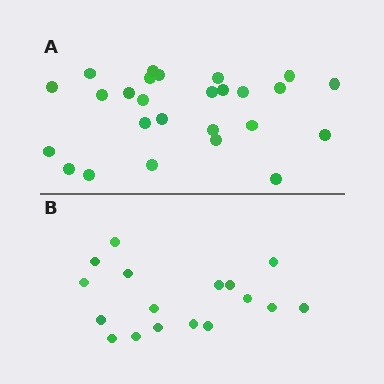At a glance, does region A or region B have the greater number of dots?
Region A (the top region) has more dots.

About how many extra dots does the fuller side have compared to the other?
Region A has roughly 8 or so more dots than region B.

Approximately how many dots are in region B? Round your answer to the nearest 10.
About 20 dots. (The exact count is 17, which rounds to 20.)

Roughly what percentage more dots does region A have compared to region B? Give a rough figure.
About 55% more.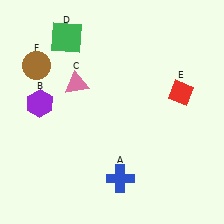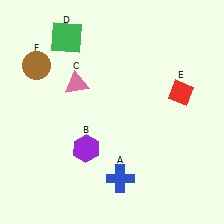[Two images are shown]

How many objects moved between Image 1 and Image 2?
1 object moved between the two images.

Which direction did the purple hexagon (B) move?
The purple hexagon (B) moved right.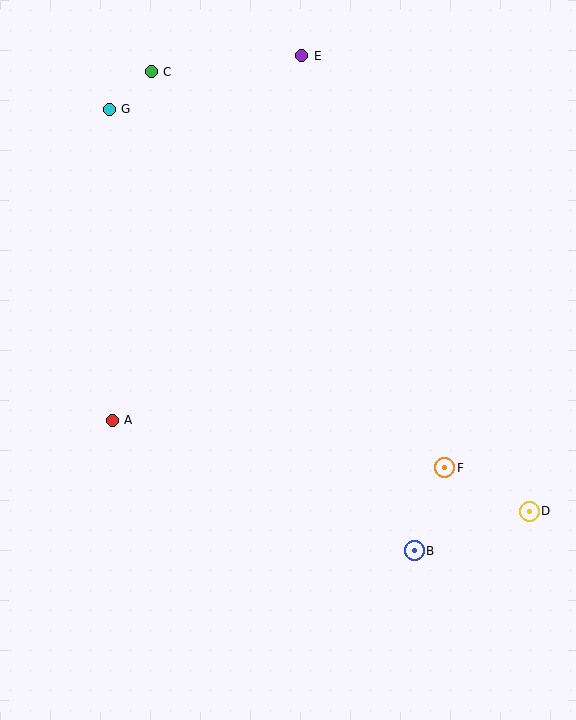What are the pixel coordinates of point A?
Point A is at (112, 420).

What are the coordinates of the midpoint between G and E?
The midpoint between G and E is at (205, 82).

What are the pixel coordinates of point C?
Point C is at (151, 72).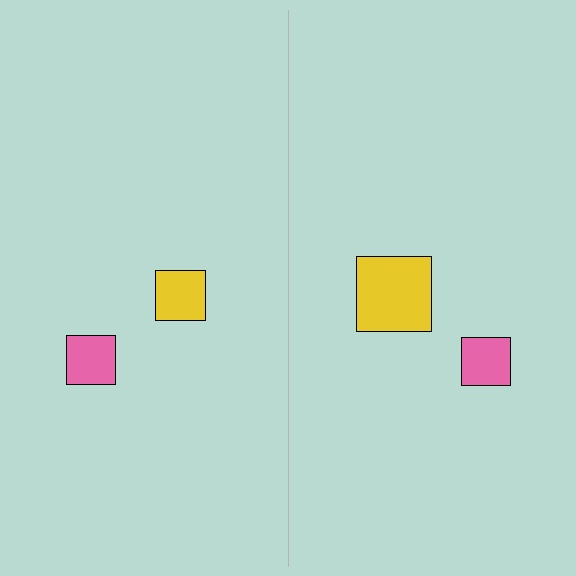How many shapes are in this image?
There are 4 shapes in this image.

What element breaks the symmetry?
The yellow square on the right side has a different size than its mirror counterpart.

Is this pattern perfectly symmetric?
No, the pattern is not perfectly symmetric. The yellow square on the right side has a different size than its mirror counterpart.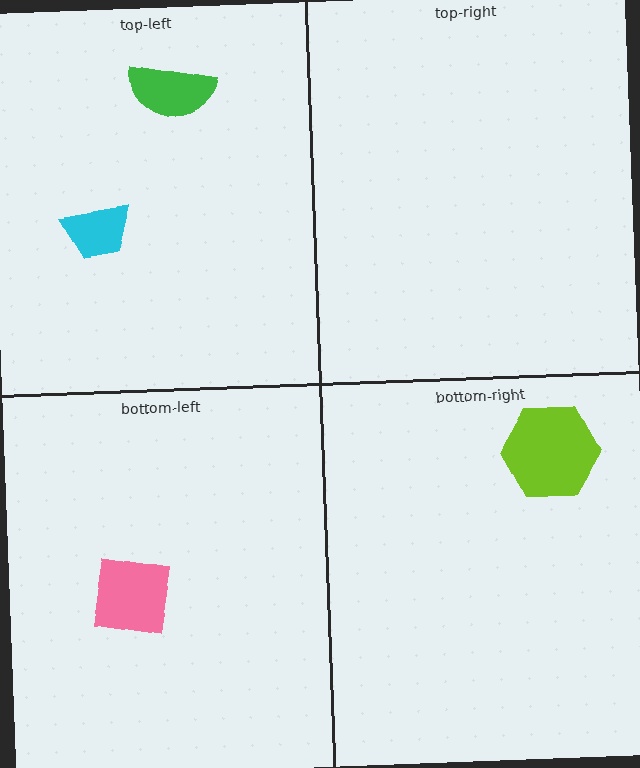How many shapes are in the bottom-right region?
1.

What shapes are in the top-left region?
The green semicircle, the cyan trapezoid.